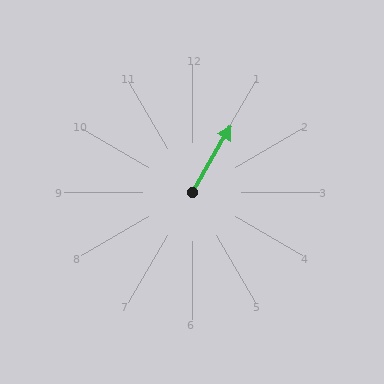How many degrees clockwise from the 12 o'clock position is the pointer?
Approximately 30 degrees.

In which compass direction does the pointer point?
Northeast.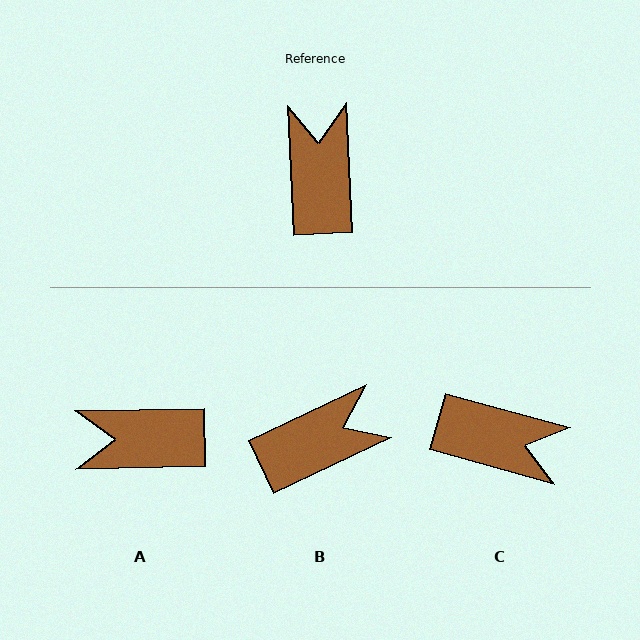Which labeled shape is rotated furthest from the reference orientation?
C, about 108 degrees away.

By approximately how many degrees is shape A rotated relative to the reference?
Approximately 88 degrees counter-clockwise.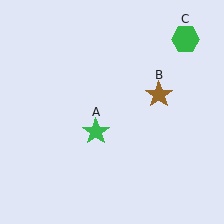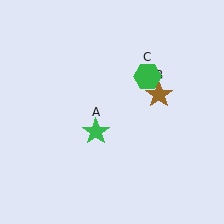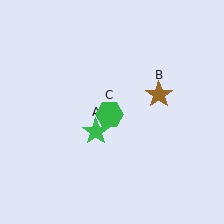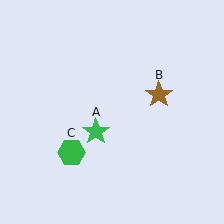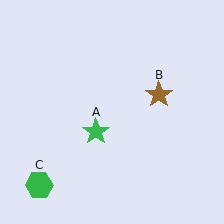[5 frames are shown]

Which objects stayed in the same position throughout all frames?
Green star (object A) and brown star (object B) remained stationary.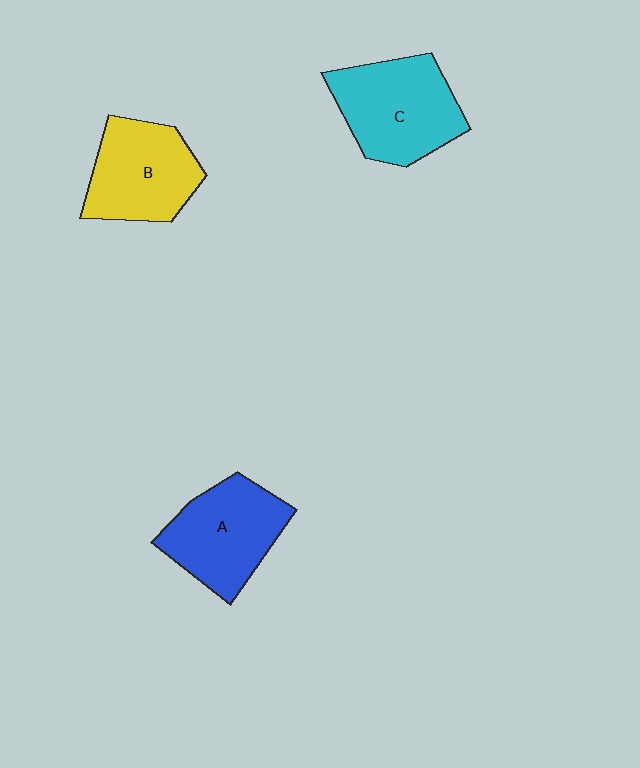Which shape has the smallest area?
Shape B (yellow).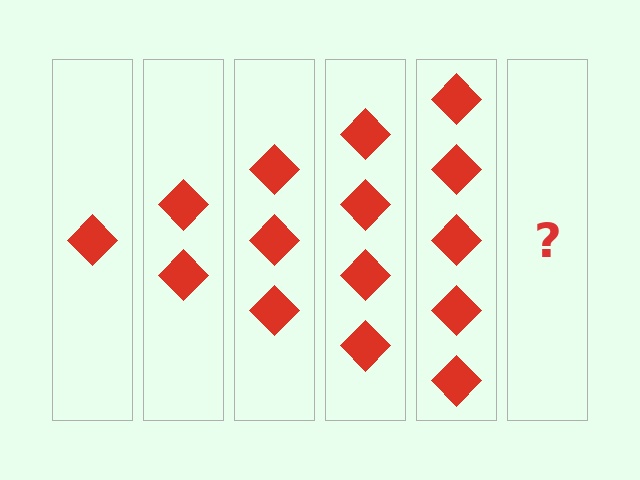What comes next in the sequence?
The next element should be 6 diamonds.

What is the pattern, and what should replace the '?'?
The pattern is that each step adds one more diamond. The '?' should be 6 diamonds.